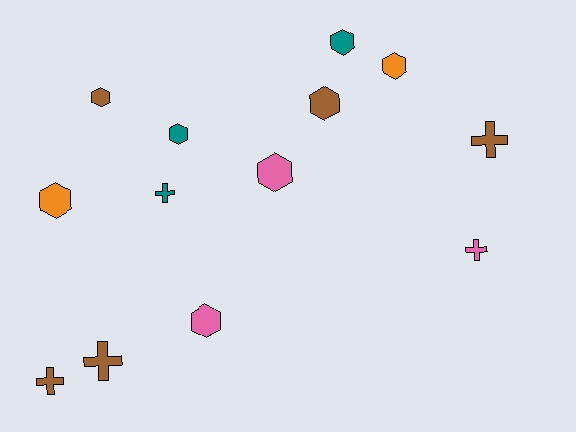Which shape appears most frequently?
Hexagon, with 8 objects.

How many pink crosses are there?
There is 1 pink cross.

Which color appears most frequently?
Brown, with 5 objects.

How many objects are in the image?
There are 13 objects.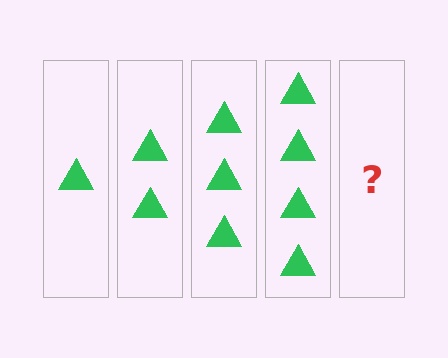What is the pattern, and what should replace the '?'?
The pattern is that each step adds one more triangle. The '?' should be 5 triangles.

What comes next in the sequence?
The next element should be 5 triangles.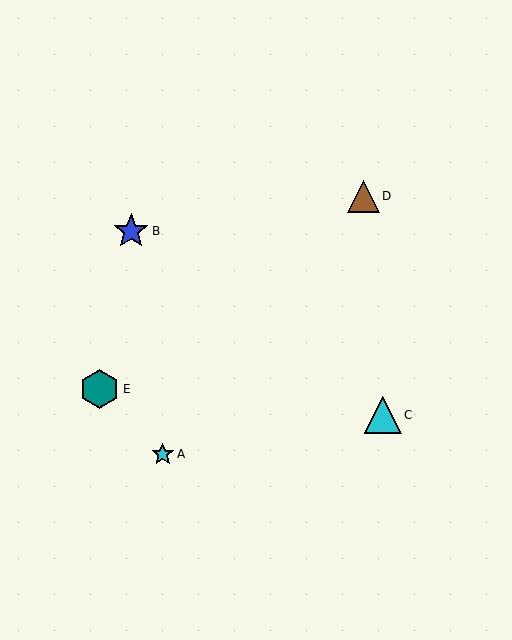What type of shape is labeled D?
Shape D is a brown triangle.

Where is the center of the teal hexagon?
The center of the teal hexagon is at (100, 389).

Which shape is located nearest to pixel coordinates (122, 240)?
The blue star (labeled B) at (131, 231) is nearest to that location.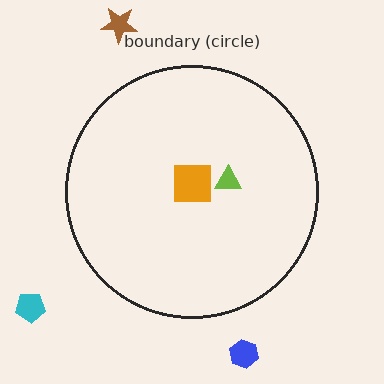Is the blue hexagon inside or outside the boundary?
Outside.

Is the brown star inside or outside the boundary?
Outside.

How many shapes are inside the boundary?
2 inside, 3 outside.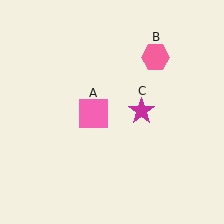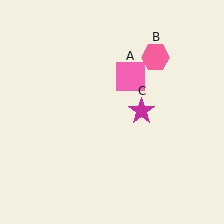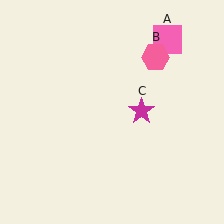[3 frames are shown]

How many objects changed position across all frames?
1 object changed position: pink square (object A).